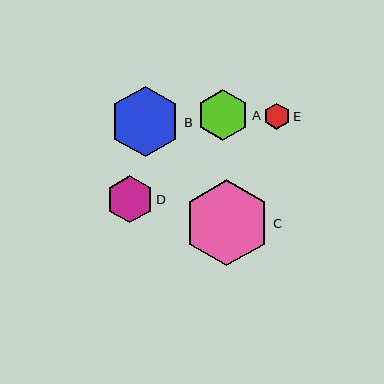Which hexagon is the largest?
Hexagon C is the largest with a size of approximately 86 pixels.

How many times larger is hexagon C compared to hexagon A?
Hexagon C is approximately 1.7 times the size of hexagon A.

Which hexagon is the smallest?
Hexagon E is the smallest with a size of approximately 26 pixels.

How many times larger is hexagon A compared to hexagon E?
Hexagon A is approximately 2.0 times the size of hexagon E.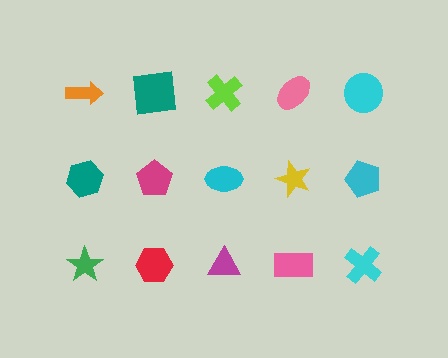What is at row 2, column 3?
A cyan ellipse.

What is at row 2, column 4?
A yellow star.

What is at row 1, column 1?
An orange arrow.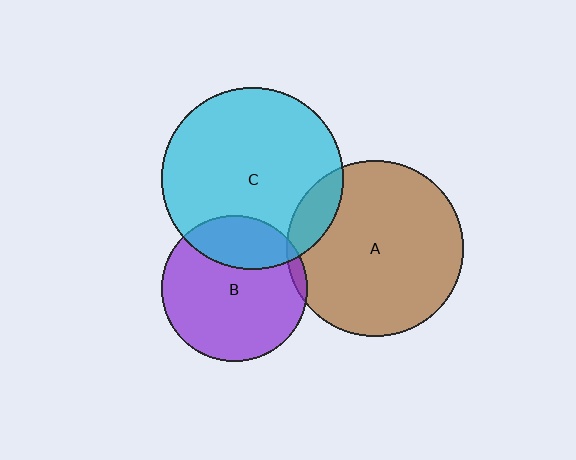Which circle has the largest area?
Circle C (cyan).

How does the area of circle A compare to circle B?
Approximately 1.5 times.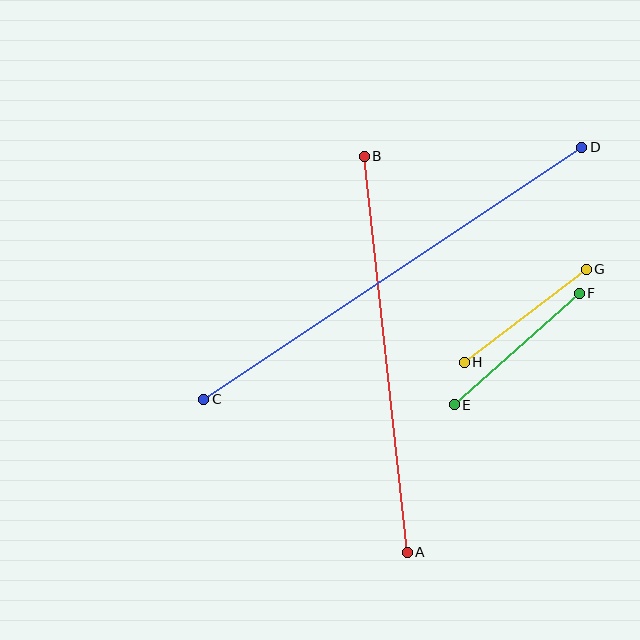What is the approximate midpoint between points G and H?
The midpoint is at approximately (525, 316) pixels.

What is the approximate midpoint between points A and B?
The midpoint is at approximately (386, 354) pixels.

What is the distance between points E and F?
The distance is approximately 167 pixels.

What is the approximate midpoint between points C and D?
The midpoint is at approximately (393, 273) pixels.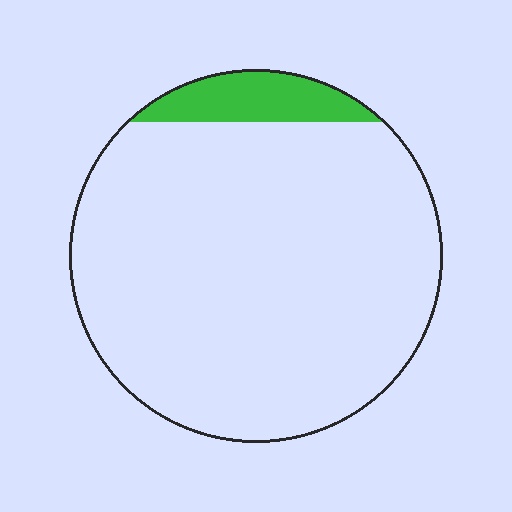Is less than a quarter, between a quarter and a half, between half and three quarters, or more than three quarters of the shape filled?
Less than a quarter.